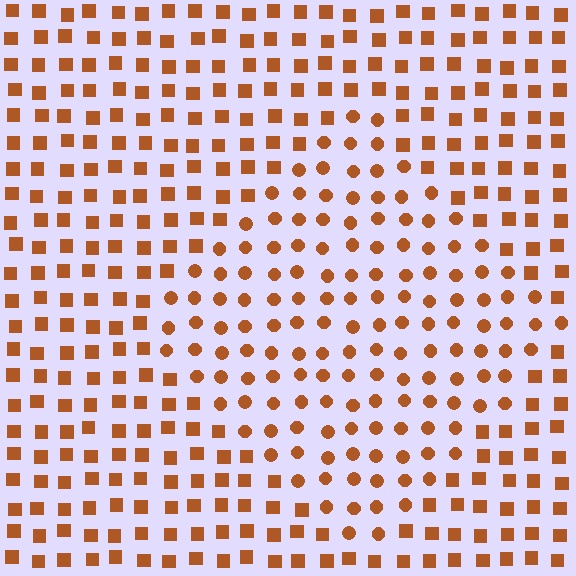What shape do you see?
I see a diamond.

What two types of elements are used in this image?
The image uses circles inside the diamond region and squares outside it.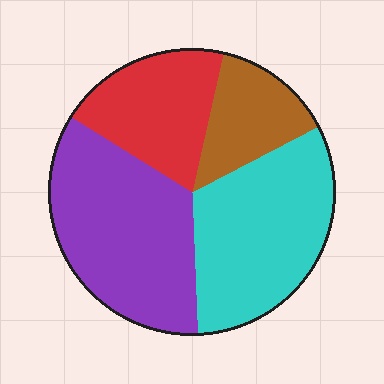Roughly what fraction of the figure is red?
Red covers around 20% of the figure.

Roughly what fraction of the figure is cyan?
Cyan takes up between a sixth and a third of the figure.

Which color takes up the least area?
Brown, at roughly 15%.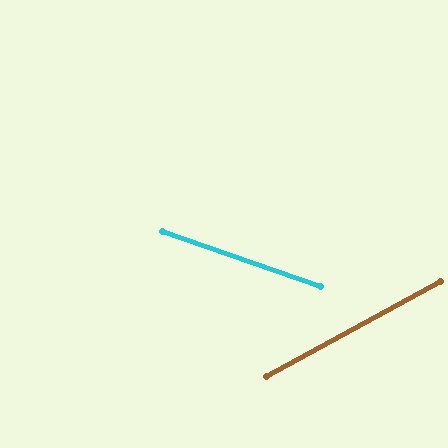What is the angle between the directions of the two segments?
Approximately 48 degrees.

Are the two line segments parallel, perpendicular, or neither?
Neither parallel nor perpendicular — they differ by about 48°.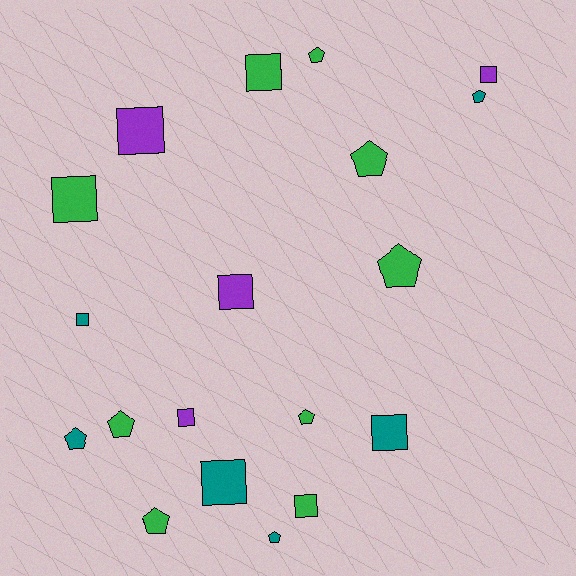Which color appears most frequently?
Green, with 9 objects.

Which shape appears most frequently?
Square, with 10 objects.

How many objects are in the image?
There are 19 objects.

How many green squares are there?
There are 3 green squares.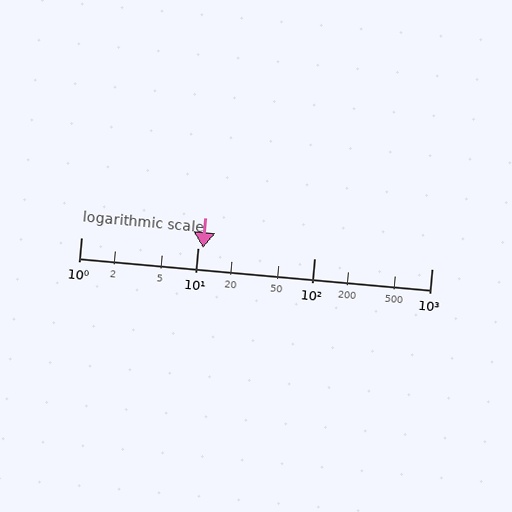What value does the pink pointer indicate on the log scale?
The pointer indicates approximately 11.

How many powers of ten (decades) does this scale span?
The scale spans 3 decades, from 1 to 1000.